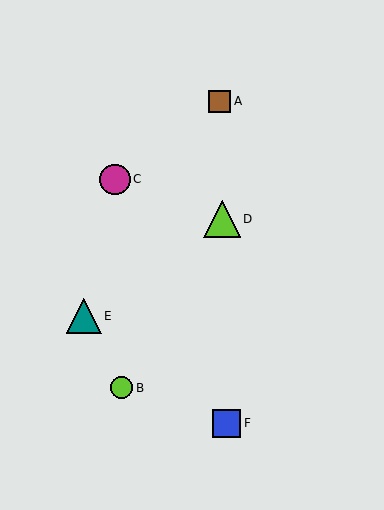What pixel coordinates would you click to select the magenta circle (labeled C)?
Click at (115, 179) to select the magenta circle C.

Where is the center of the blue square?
The center of the blue square is at (227, 423).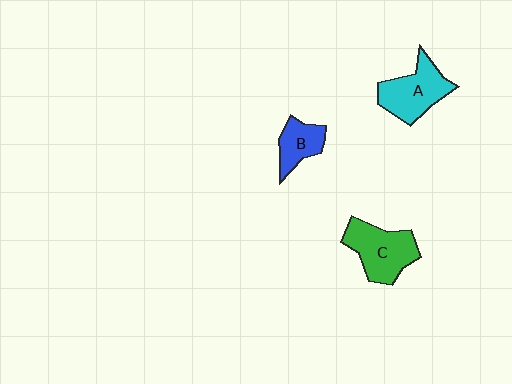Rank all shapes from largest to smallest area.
From largest to smallest: C (green), A (cyan), B (blue).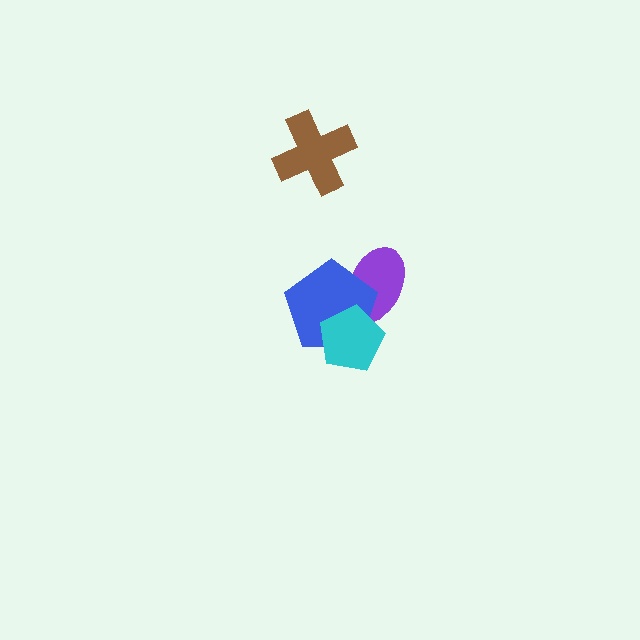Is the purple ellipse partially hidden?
Yes, it is partially covered by another shape.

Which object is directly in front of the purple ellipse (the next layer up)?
The blue pentagon is directly in front of the purple ellipse.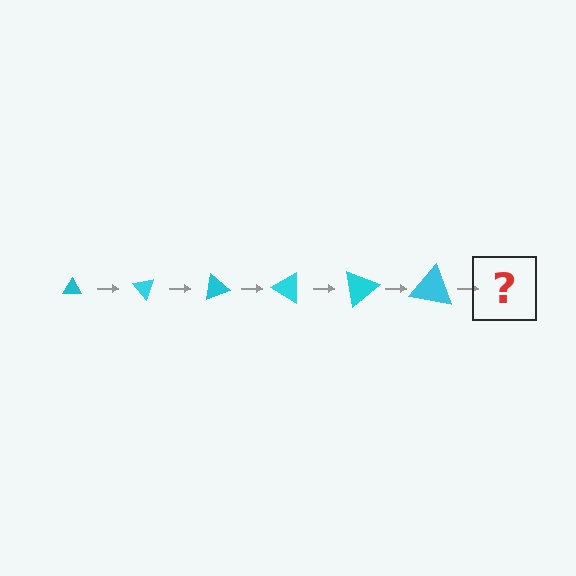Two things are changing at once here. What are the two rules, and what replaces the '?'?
The two rules are that the triangle grows larger each step and it rotates 50 degrees each step. The '?' should be a triangle, larger than the previous one and rotated 300 degrees from the start.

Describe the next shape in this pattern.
It should be a triangle, larger than the previous one and rotated 300 degrees from the start.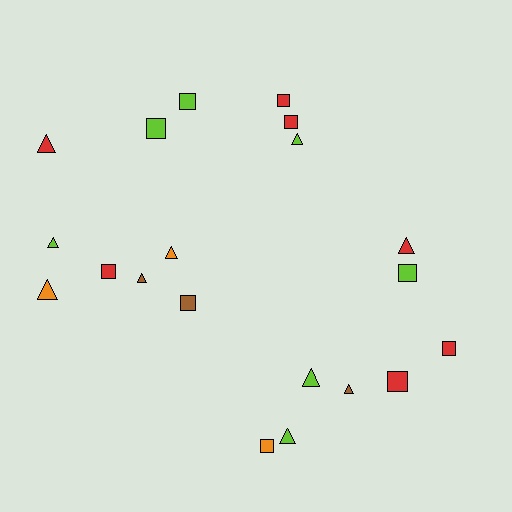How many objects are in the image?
There are 20 objects.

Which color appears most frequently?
Red, with 7 objects.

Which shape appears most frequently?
Square, with 10 objects.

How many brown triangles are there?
There are 2 brown triangles.